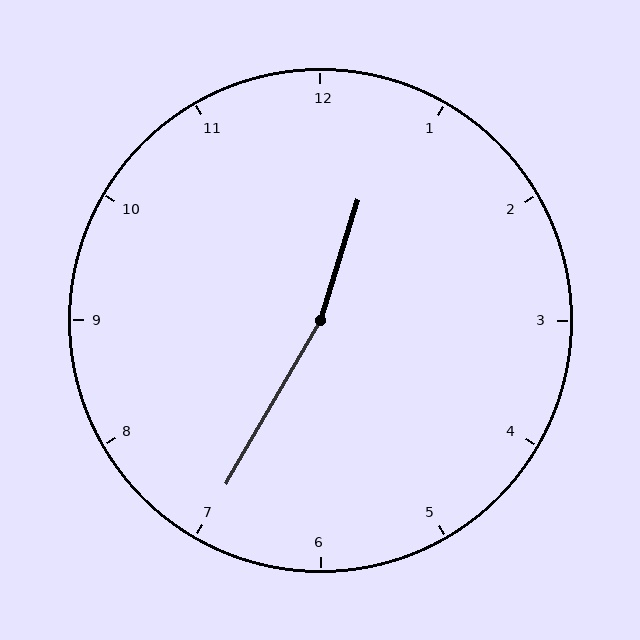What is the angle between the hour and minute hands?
Approximately 168 degrees.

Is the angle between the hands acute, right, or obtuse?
It is obtuse.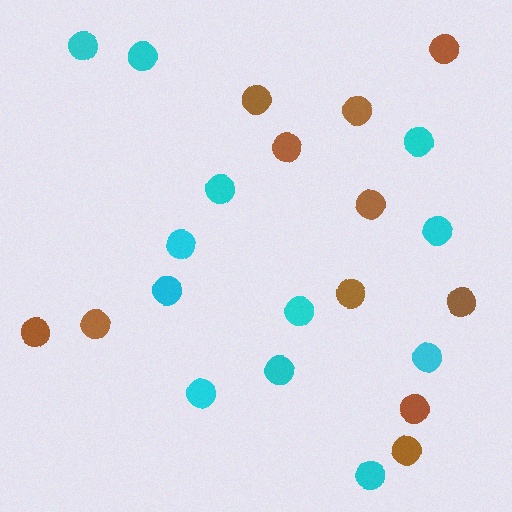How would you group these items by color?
There are 2 groups: one group of cyan circles (12) and one group of brown circles (11).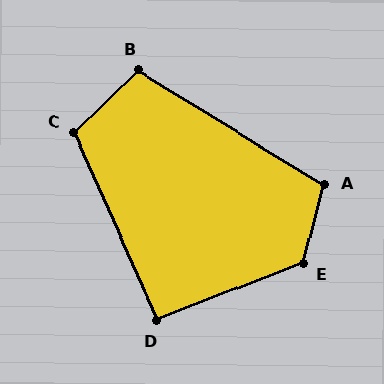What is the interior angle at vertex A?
Approximately 107 degrees (obtuse).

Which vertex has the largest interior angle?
E, at approximately 126 degrees.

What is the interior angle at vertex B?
Approximately 105 degrees (obtuse).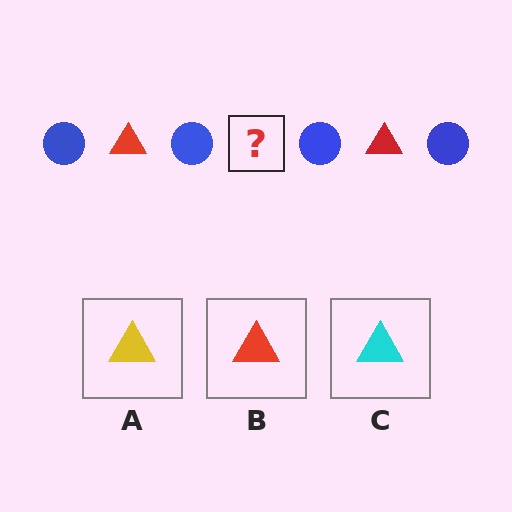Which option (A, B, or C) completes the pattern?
B.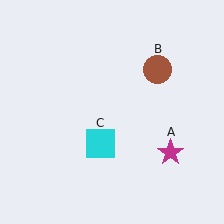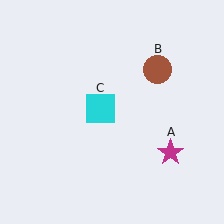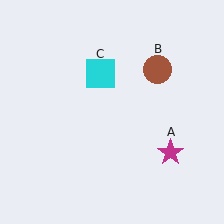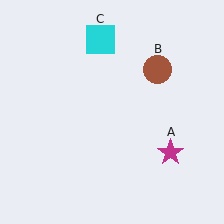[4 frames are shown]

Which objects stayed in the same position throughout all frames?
Magenta star (object A) and brown circle (object B) remained stationary.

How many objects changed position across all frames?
1 object changed position: cyan square (object C).